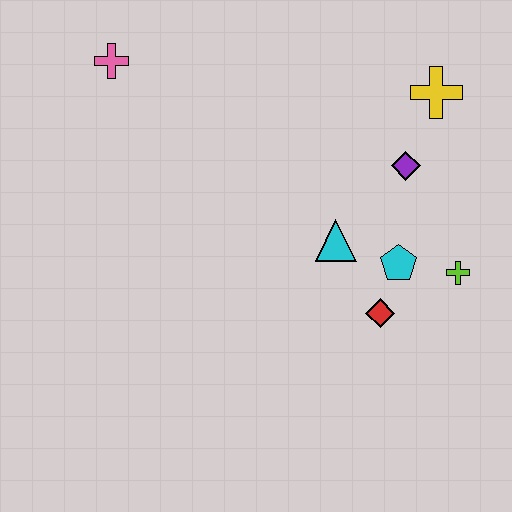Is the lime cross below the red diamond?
No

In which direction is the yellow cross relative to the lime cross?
The yellow cross is above the lime cross.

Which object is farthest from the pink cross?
The lime cross is farthest from the pink cross.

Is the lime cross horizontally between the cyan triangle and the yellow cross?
No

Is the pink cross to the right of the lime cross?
No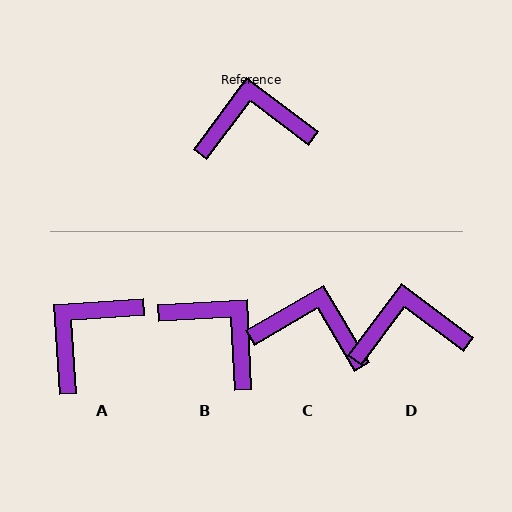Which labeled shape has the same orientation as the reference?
D.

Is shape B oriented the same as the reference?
No, it is off by about 50 degrees.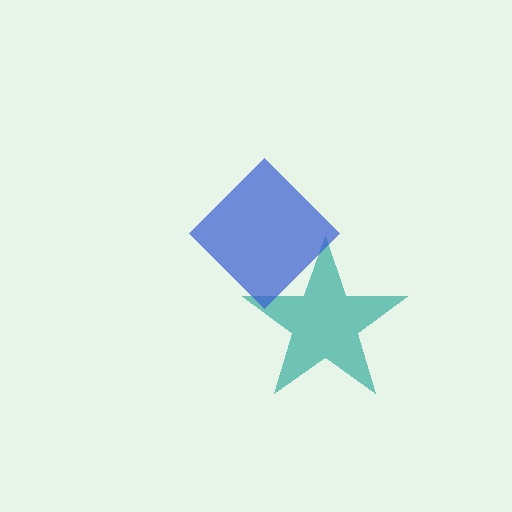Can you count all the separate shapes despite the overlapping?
Yes, there are 2 separate shapes.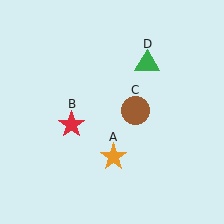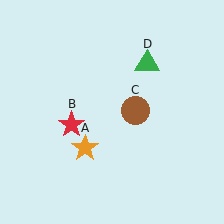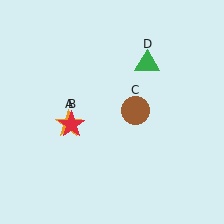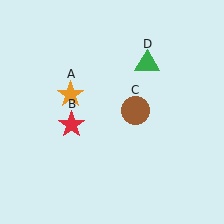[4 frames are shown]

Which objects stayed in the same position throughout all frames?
Red star (object B) and brown circle (object C) and green triangle (object D) remained stationary.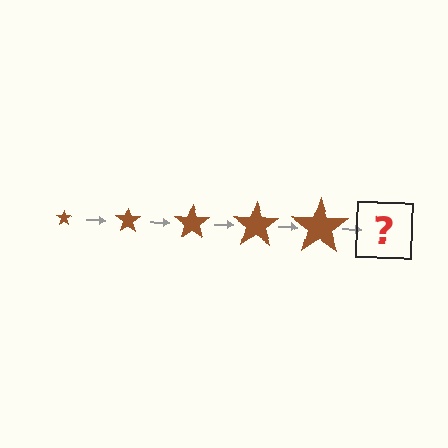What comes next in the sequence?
The next element should be a brown star, larger than the previous one.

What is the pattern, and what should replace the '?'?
The pattern is that the star gets progressively larger each step. The '?' should be a brown star, larger than the previous one.